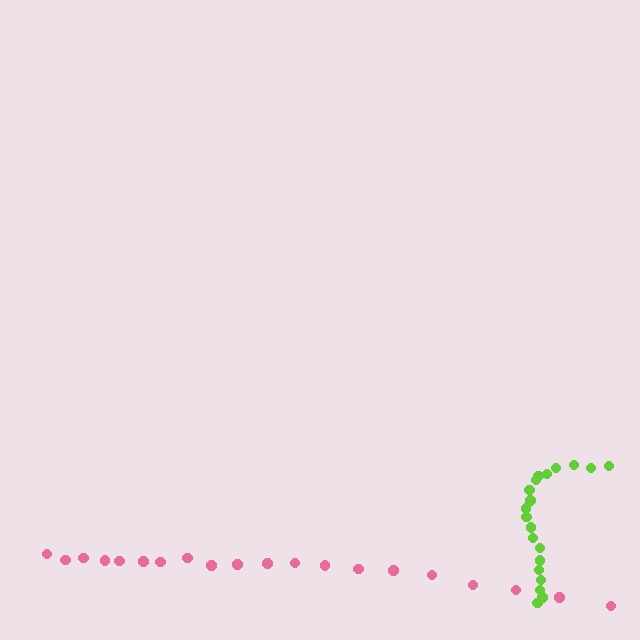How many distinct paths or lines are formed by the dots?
There are 2 distinct paths.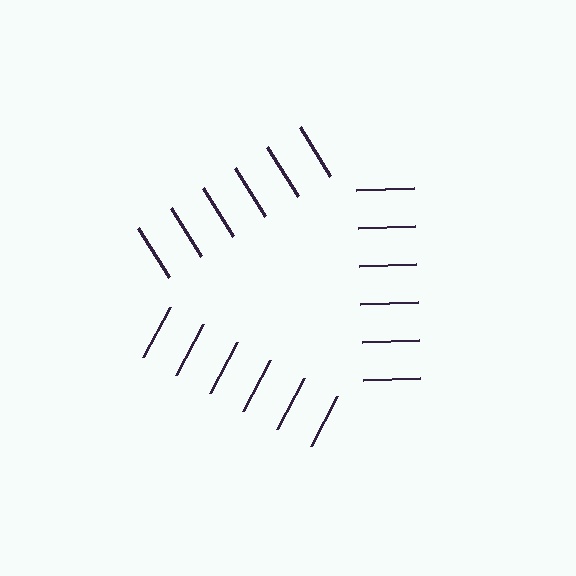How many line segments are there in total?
18 — 6 along each of the 3 edges.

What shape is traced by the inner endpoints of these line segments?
An illusory triangle — the line segments terminate on its edges but no continuous stroke is drawn.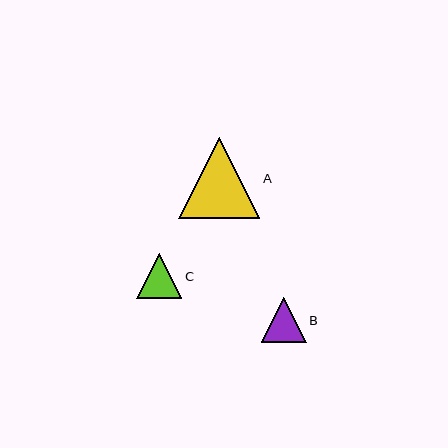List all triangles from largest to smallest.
From largest to smallest: A, C, B.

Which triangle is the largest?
Triangle A is the largest with a size of approximately 81 pixels.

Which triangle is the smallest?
Triangle B is the smallest with a size of approximately 45 pixels.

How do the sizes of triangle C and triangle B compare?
Triangle C and triangle B are approximately the same size.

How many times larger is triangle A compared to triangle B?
Triangle A is approximately 1.8 times the size of triangle B.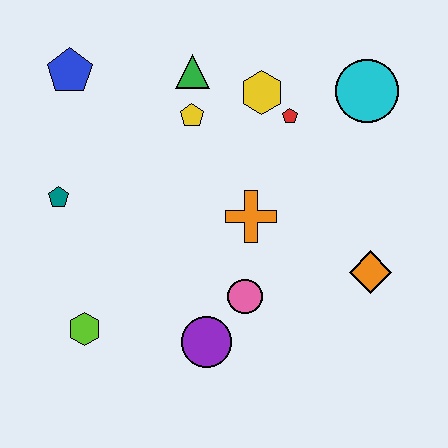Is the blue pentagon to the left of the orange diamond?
Yes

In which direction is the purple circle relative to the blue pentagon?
The purple circle is below the blue pentagon.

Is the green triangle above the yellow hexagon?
Yes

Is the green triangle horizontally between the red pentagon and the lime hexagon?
Yes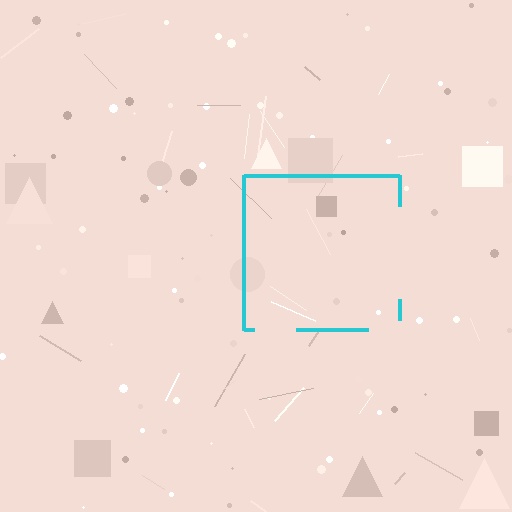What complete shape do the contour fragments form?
The contour fragments form a square.